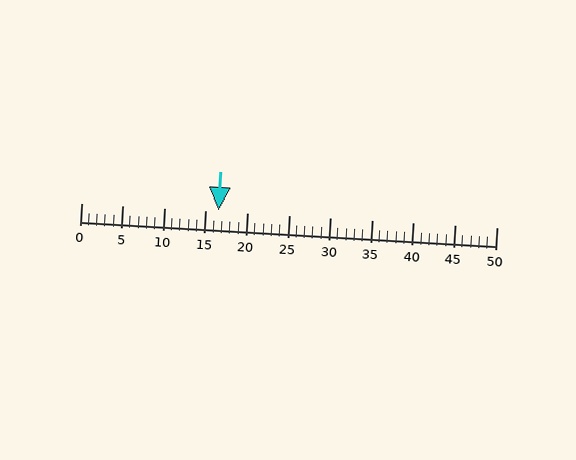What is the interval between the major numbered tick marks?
The major tick marks are spaced 5 units apart.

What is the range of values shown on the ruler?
The ruler shows values from 0 to 50.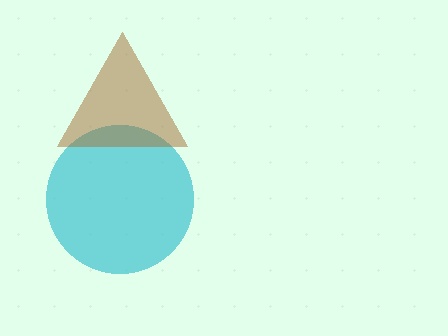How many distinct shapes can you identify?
There are 2 distinct shapes: a cyan circle, a brown triangle.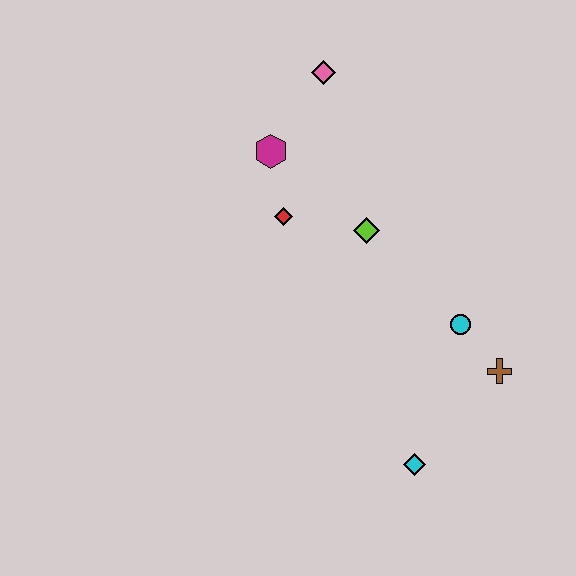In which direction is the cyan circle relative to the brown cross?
The cyan circle is above the brown cross.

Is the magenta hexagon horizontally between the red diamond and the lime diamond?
No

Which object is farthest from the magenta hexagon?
The cyan diamond is farthest from the magenta hexagon.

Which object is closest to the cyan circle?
The brown cross is closest to the cyan circle.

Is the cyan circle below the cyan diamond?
No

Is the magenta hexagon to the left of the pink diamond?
Yes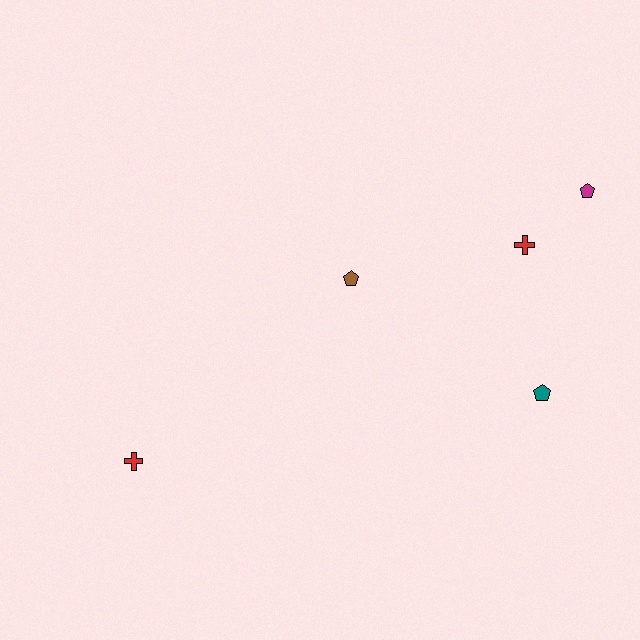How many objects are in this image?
There are 5 objects.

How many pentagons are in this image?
There are 3 pentagons.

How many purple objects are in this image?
There are no purple objects.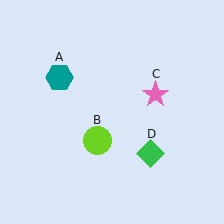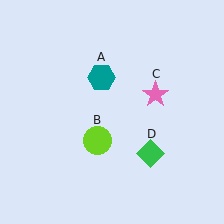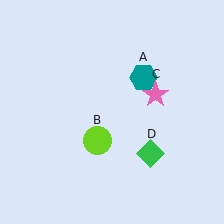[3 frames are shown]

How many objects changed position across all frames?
1 object changed position: teal hexagon (object A).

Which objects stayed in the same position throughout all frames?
Lime circle (object B) and pink star (object C) and green diamond (object D) remained stationary.